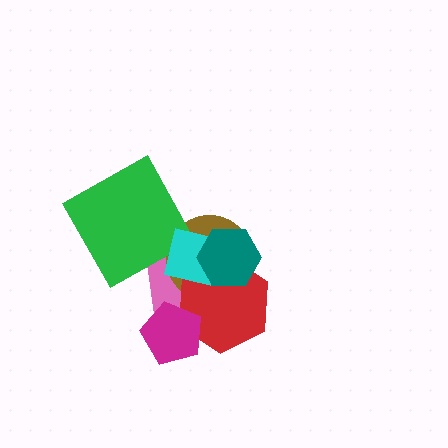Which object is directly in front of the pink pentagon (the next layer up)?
The brown circle is directly in front of the pink pentagon.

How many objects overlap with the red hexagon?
5 objects overlap with the red hexagon.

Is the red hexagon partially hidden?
Yes, it is partially covered by another shape.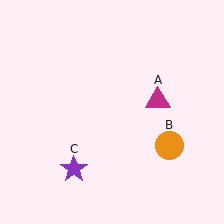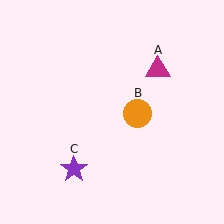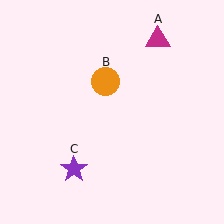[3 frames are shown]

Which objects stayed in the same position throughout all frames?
Purple star (object C) remained stationary.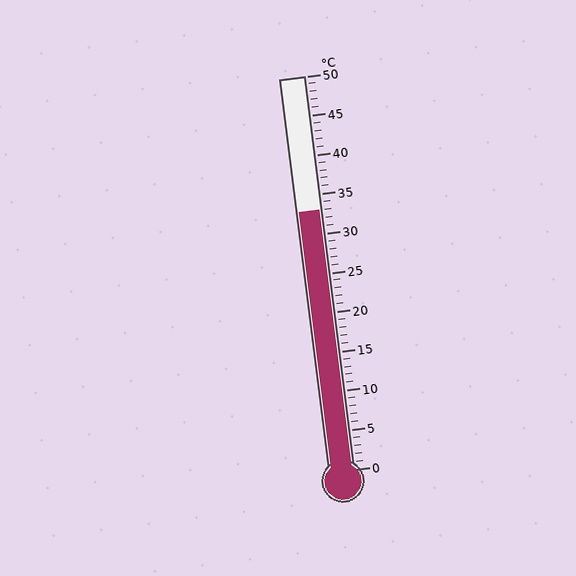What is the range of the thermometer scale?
The thermometer scale ranges from 0°C to 50°C.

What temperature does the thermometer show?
The thermometer shows approximately 33°C.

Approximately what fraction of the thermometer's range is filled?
The thermometer is filled to approximately 65% of its range.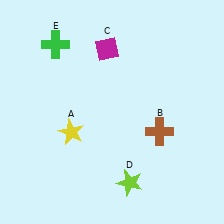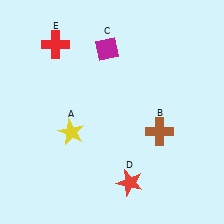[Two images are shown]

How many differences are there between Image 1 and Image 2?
There are 2 differences between the two images.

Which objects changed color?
D changed from lime to red. E changed from green to red.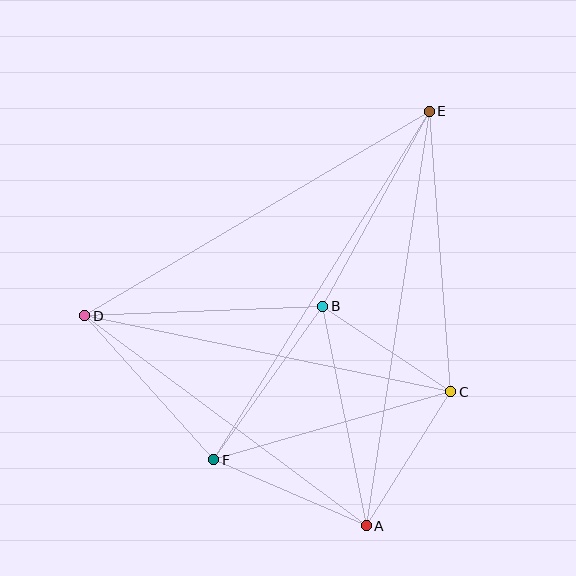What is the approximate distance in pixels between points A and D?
The distance between A and D is approximately 351 pixels.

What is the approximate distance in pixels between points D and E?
The distance between D and E is approximately 401 pixels.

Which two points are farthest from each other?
Points A and E are farthest from each other.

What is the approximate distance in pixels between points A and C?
The distance between A and C is approximately 159 pixels.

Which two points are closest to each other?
Points B and C are closest to each other.